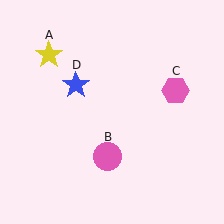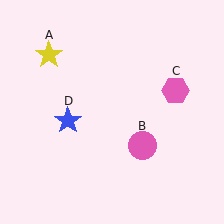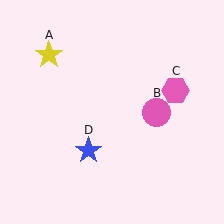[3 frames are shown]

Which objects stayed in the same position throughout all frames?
Yellow star (object A) and pink hexagon (object C) remained stationary.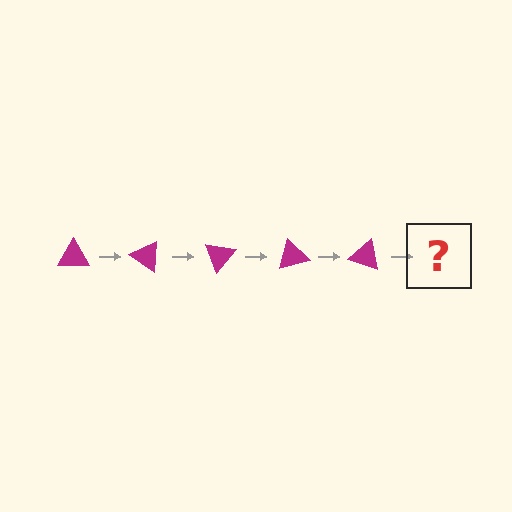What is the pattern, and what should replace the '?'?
The pattern is that the triangle rotates 35 degrees each step. The '?' should be a magenta triangle rotated 175 degrees.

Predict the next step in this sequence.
The next step is a magenta triangle rotated 175 degrees.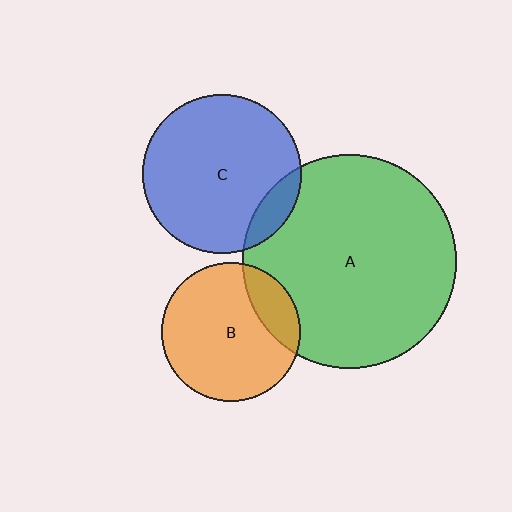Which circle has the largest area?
Circle A (green).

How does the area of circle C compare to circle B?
Approximately 1.3 times.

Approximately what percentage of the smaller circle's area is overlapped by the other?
Approximately 20%.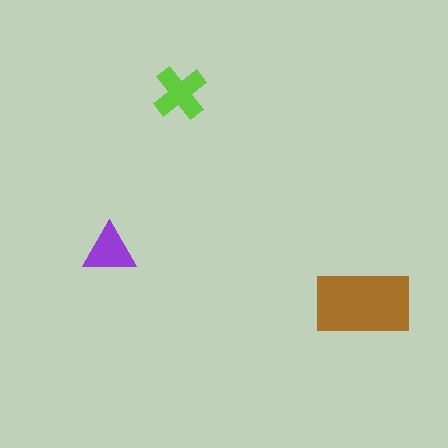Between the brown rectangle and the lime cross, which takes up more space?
The brown rectangle.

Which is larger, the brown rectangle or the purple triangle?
The brown rectangle.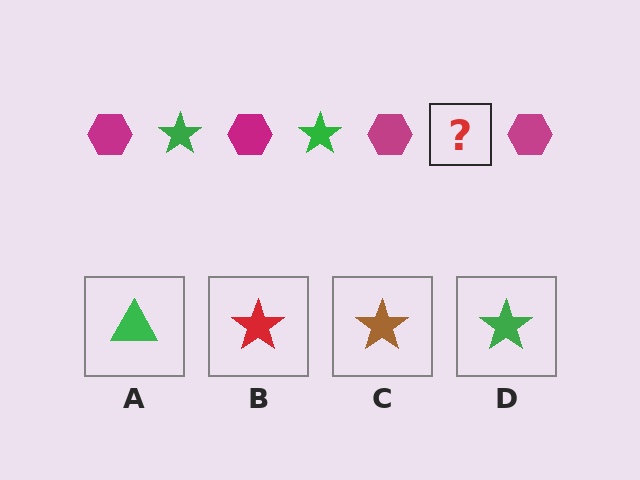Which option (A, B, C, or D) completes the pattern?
D.